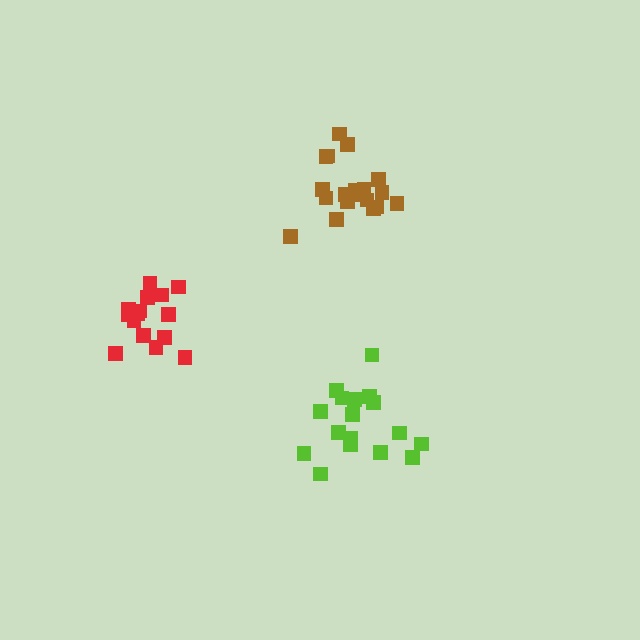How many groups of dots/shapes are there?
There are 3 groups.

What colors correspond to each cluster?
The clusters are colored: red, brown, lime.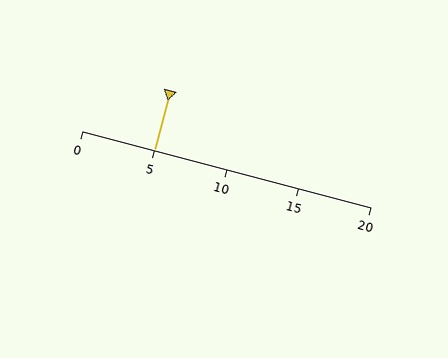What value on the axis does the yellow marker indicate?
The marker indicates approximately 5.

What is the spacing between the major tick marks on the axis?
The major ticks are spaced 5 apart.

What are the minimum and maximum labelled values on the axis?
The axis runs from 0 to 20.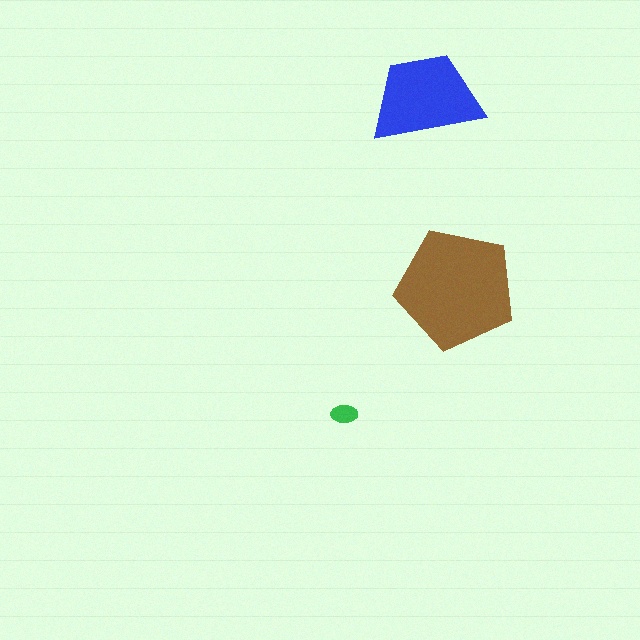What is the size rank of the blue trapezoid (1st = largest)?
2nd.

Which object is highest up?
The blue trapezoid is topmost.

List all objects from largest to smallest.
The brown pentagon, the blue trapezoid, the green ellipse.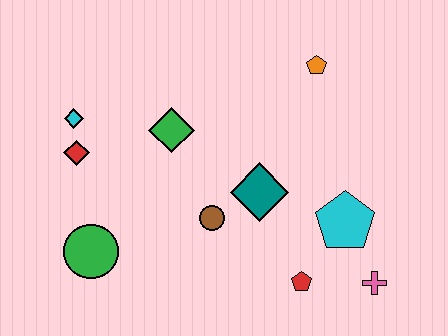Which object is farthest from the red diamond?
The pink cross is farthest from the red diamond.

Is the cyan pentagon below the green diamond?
Yes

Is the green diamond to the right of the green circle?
Yes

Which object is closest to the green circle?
The red diamond is closest to the green circle.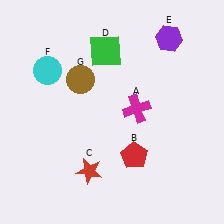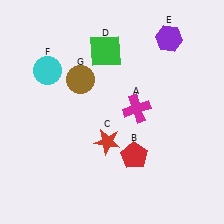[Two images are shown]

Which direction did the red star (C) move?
The red star (C) moved up.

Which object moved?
The red star (C) moved up.